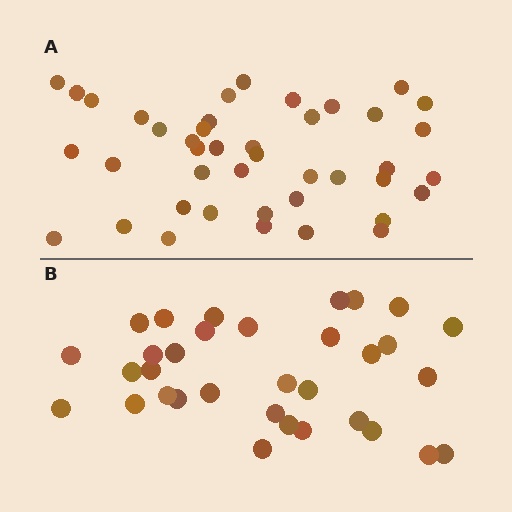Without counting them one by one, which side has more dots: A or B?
Region A (the top region) has more dots.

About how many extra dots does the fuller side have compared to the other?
Region A has roughly 8 or so more dots than region B.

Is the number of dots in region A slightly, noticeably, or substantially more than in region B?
Region A has noticeably more, but not dramatically so. The ratio is roughly 1.3 to 1.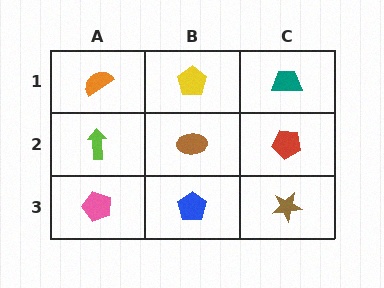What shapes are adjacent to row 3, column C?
A red pentagon (row 2, column C), a blue pentagon (row 3, column B).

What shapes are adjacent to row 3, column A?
A lime arrow (row 2, column A), a blue pentagon (row 3, column B).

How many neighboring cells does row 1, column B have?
3.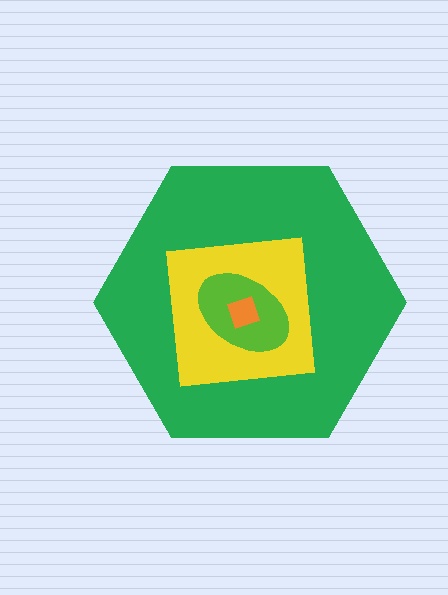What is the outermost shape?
The green hexagon.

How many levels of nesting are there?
4.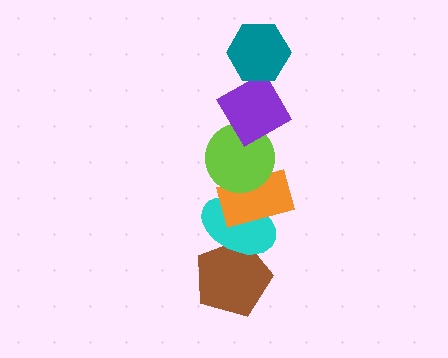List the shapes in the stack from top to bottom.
From top to bottom: the teal hexagon, the purple diamond, the lime circle, the orange rectangle, the cyan ellipse, the brown pentagon.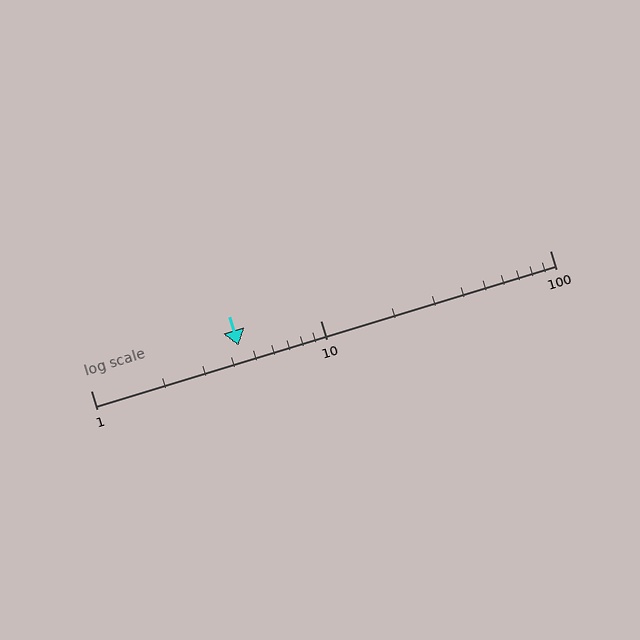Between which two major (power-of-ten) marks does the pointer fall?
The pointer is between 1 and 10.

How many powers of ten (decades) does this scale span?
The scale spans 2 decades, from 1 to 100.